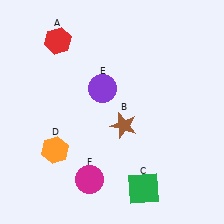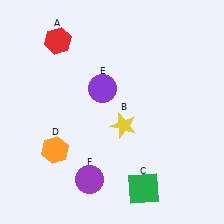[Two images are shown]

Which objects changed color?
B changed from brown to yellow. F changed from magenta to purple.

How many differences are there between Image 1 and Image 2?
There are 2 differences between the two images.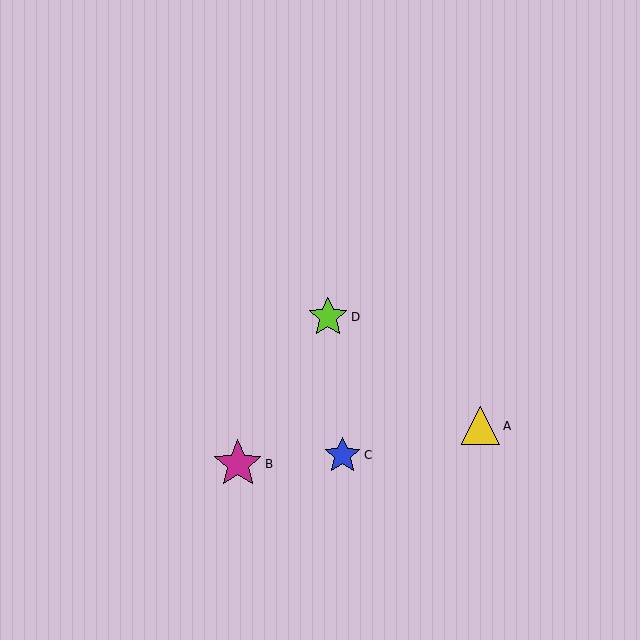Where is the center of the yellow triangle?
The center of the yellow triangle is at (481, 426).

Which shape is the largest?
The magenta star (labeled B) is the largest.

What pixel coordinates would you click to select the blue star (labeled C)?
Click at (342, 455) to select the blue star C.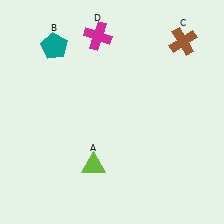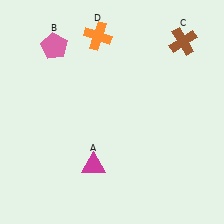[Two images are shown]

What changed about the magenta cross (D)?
In Image 1, D is magenta. In Image 2, it changed to orange.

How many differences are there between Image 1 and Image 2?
There are 3 differences between the two images.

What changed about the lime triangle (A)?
In Image 1, A is lime. In Image 2, it changed to magenta.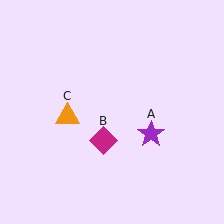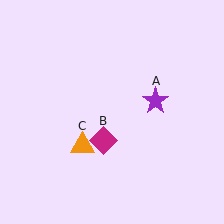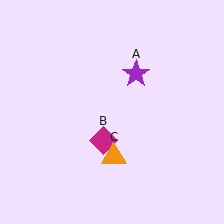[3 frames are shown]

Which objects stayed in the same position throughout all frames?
Magenta diamond (object B) remained stationary.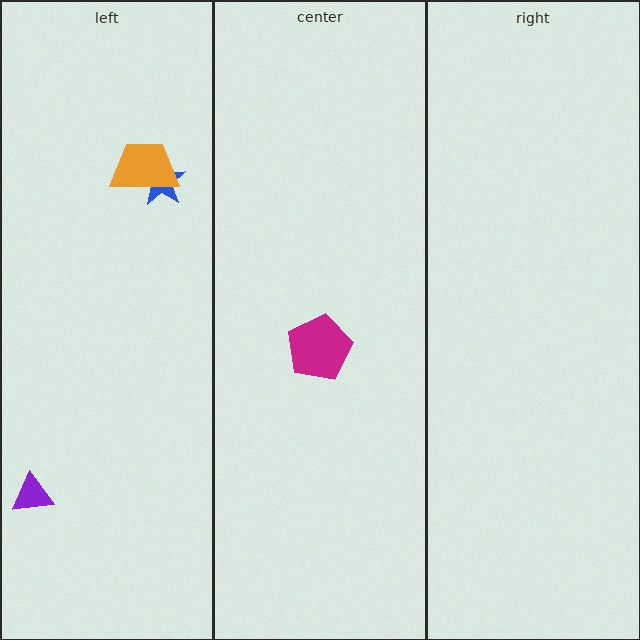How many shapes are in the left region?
3.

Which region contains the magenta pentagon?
The center region.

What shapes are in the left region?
The blue star, the purple triangle, the orange trapezoid.